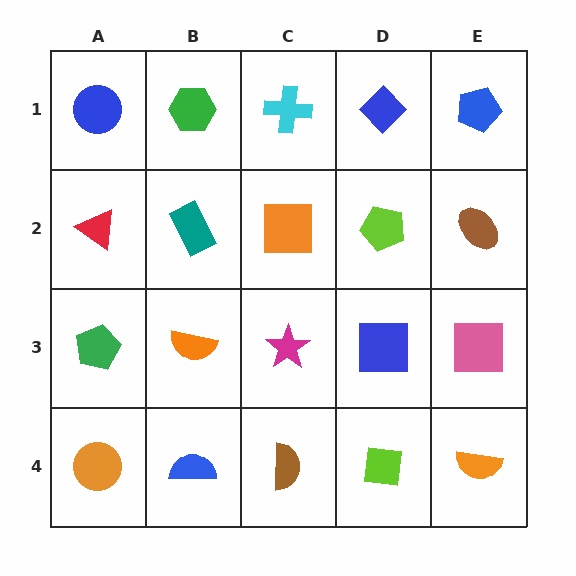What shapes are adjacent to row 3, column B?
A teal rectangle (row 2, column B), a blue semicircle (row 4, column B), a green pentagon (row 3, column A), a magenta star (row 3, column C).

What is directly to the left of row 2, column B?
A red triangle.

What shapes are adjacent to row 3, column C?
An orange square (row 2, column C), a brown semicircle (row 4, column C), an orange semicircle (row 3, column B), a blue square (row 3, column D).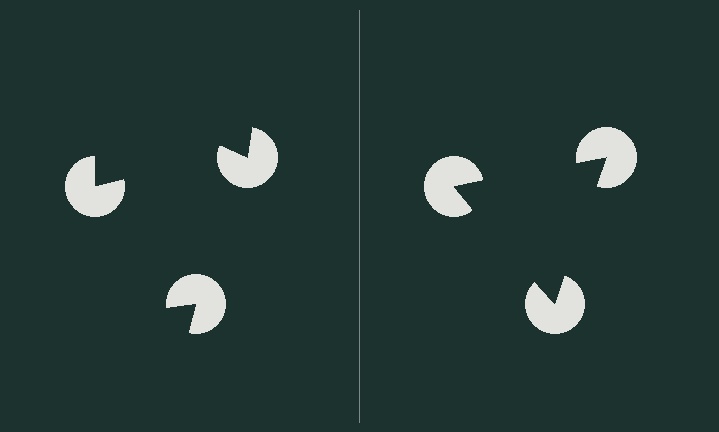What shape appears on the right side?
An illusory triangle.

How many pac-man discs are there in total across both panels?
6 — 3 on each side.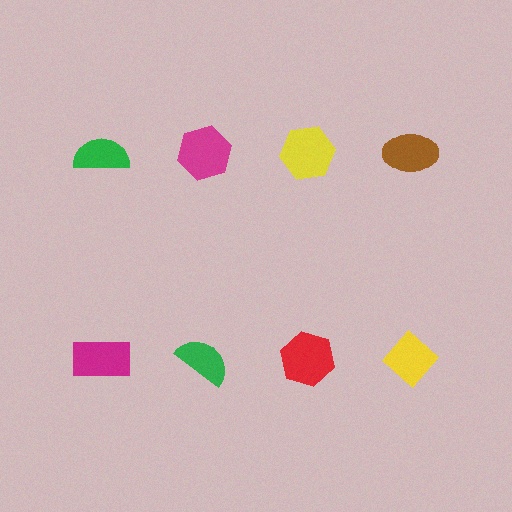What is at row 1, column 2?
A magenta hexagon.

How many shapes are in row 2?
4 shapes.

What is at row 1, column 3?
A yellow hexagon.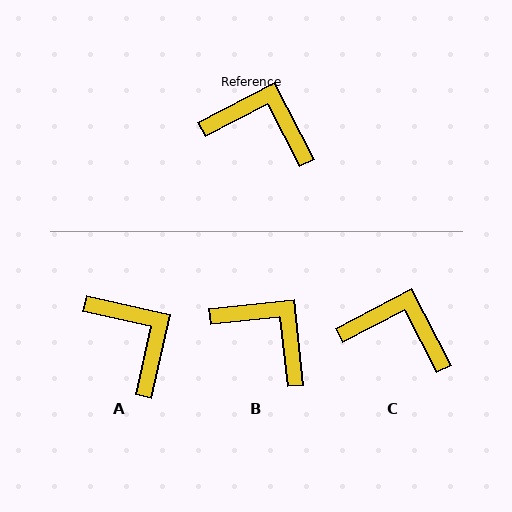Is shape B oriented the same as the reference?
No, it is off by about 21 degrees.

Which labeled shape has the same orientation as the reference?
C.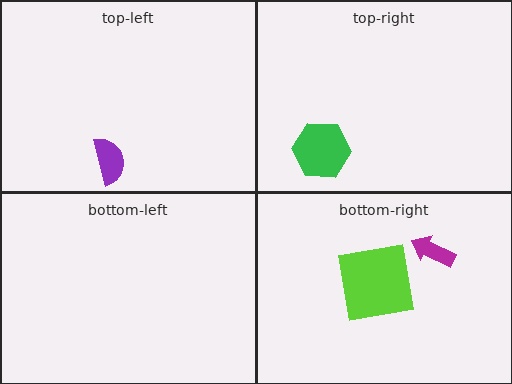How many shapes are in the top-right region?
1.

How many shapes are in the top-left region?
1.